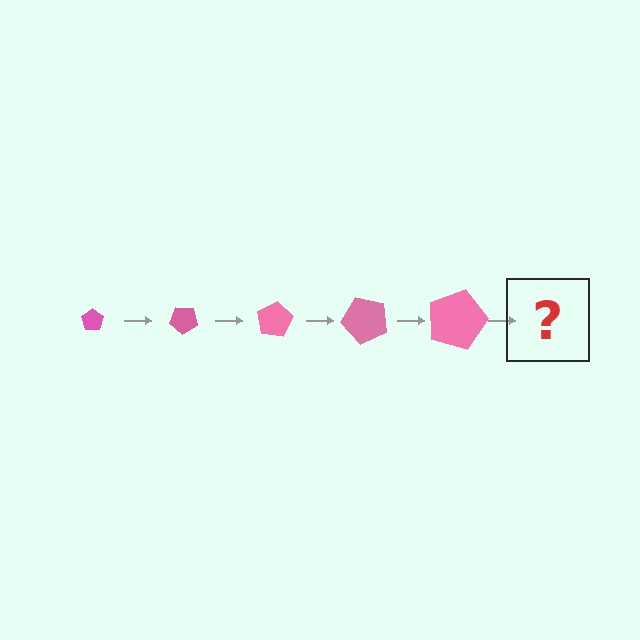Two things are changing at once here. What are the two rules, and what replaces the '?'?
The two rules are that the pentagon grows larger each step and it rotates 40 degrees each step. The '?' should be a pentagon, larger than the previous one and rotated 200 degrees from the start.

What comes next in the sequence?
The next element should be a pentagon, larger than the previous one and rotated 200 degrees from the start.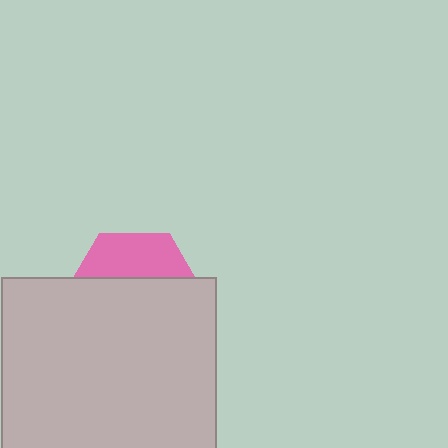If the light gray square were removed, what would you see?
You would see the complete pink hexagon.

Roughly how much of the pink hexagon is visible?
A small part of it is visible (roughly 33%).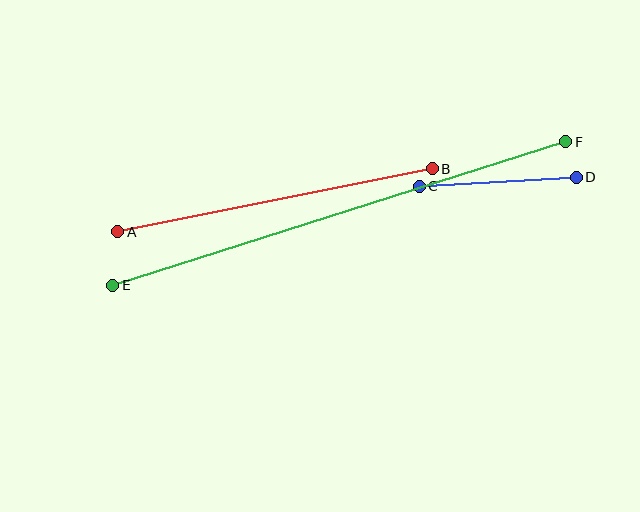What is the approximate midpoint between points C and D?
The midpoint is at approximately (498, 182) pixels.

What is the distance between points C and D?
The distance is approximately 157 pixels.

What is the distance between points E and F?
The distance is approximately 476 pixels.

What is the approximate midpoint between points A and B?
The midpoint is at approximately (275, 200) pixels.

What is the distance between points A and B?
The distance is approximately 320 pixels.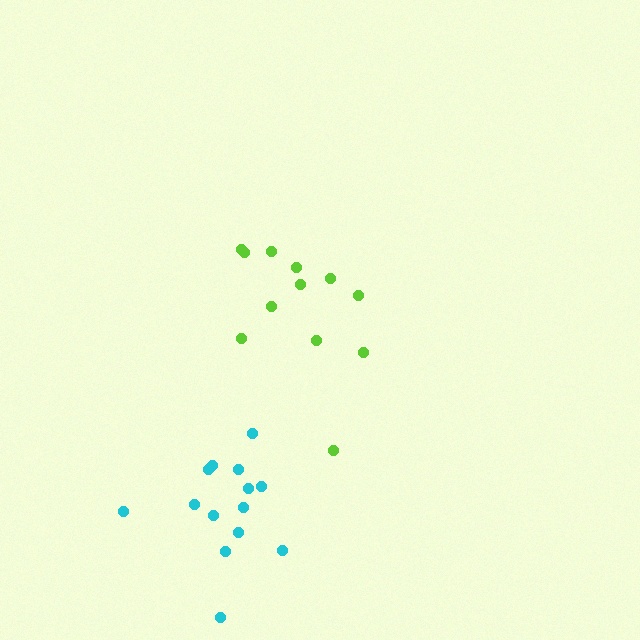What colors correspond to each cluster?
The clusters are colored: cyan, lime.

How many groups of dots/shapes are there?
There are 2 groups.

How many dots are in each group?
Group 1: 14 dots, Group 2: 12 dots (26 total).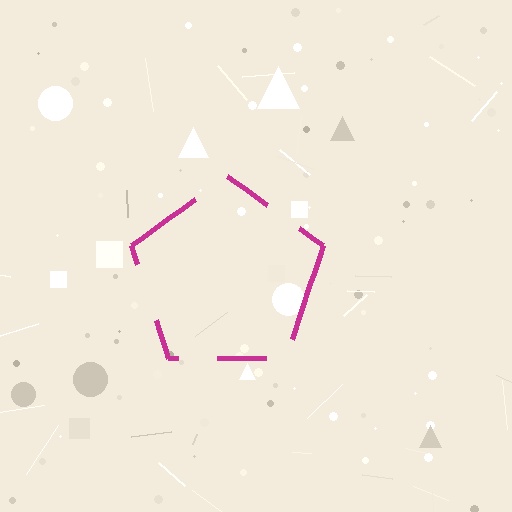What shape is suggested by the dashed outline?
The dashed outline suggests a pentagon.